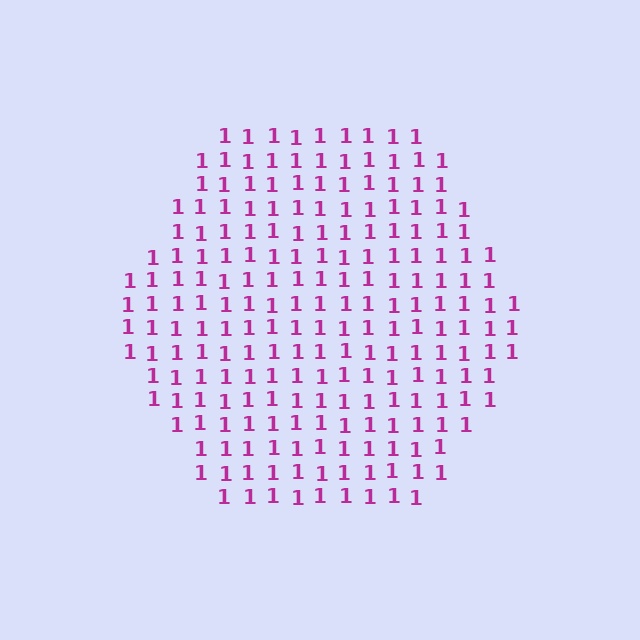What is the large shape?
The large shape is a hexagon.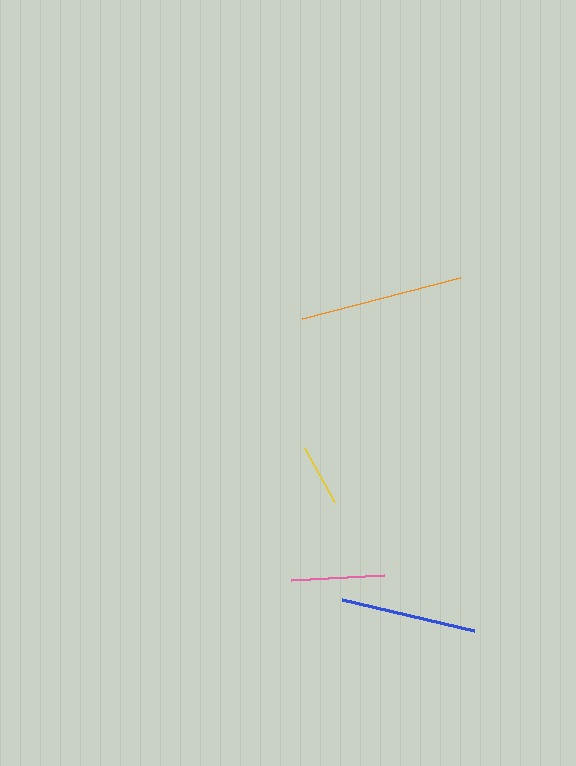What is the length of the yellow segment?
The yellow segment is approximately 62 pixels long.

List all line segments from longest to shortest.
From longest to shortest: orange, blue, pink, yellow.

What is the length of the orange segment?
The orange segment is approximately 164 pixels long.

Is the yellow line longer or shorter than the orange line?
The orange line is longer than the yellow line.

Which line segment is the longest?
The orange line is the longest at approximately 164 pixels.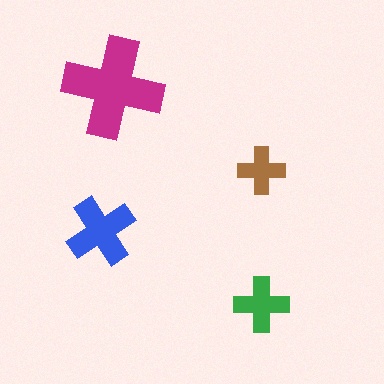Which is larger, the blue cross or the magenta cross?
The magenta one.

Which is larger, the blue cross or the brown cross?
The blue one.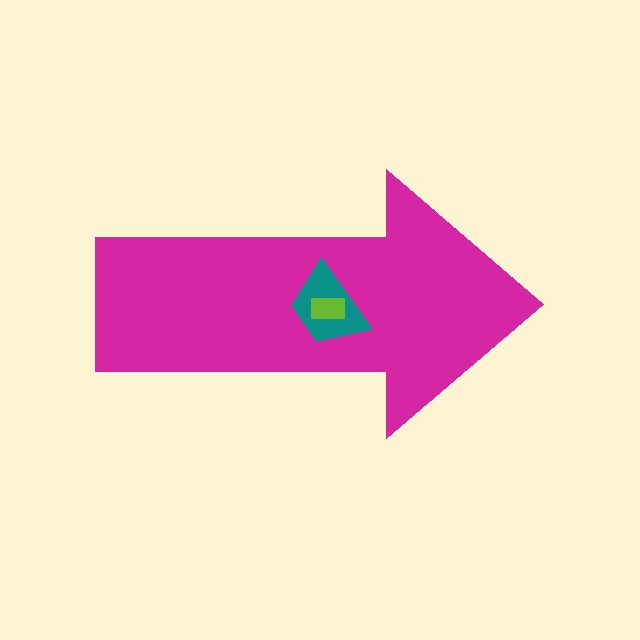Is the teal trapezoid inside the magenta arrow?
Yes.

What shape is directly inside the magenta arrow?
The teal trapezoid.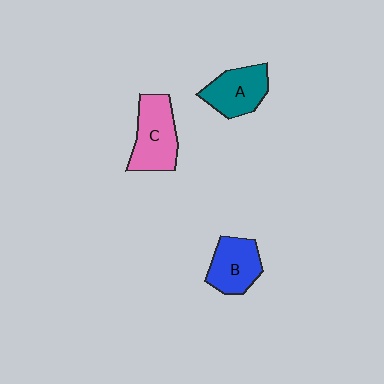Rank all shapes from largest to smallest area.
From largest to smallest: C (pink), A (teal), B (blue).